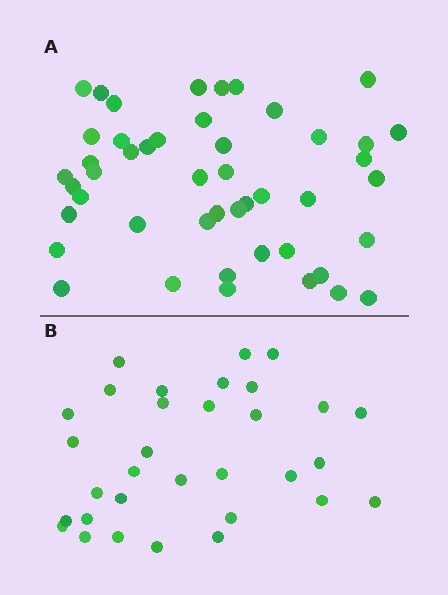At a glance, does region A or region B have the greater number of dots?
Region A (the top region) has more dots.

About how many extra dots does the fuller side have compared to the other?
Region A has approximately 15 more dots than region B.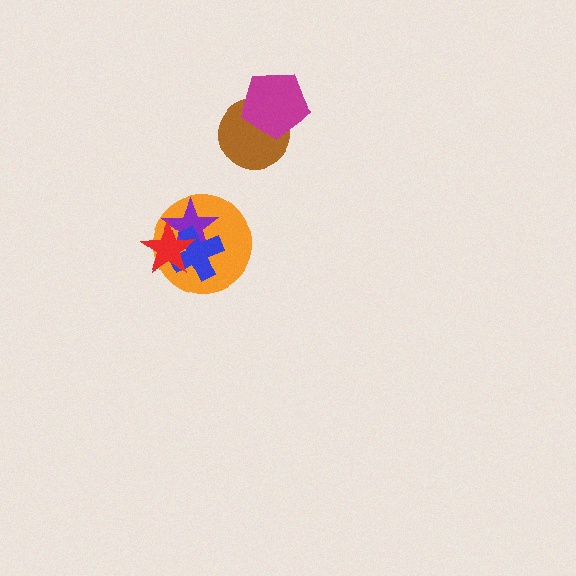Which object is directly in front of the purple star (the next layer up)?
The blue cross is directly in front of the purple star.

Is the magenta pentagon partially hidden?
No, no other shape covers it.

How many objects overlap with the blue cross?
3 objects overlap with the blue cross.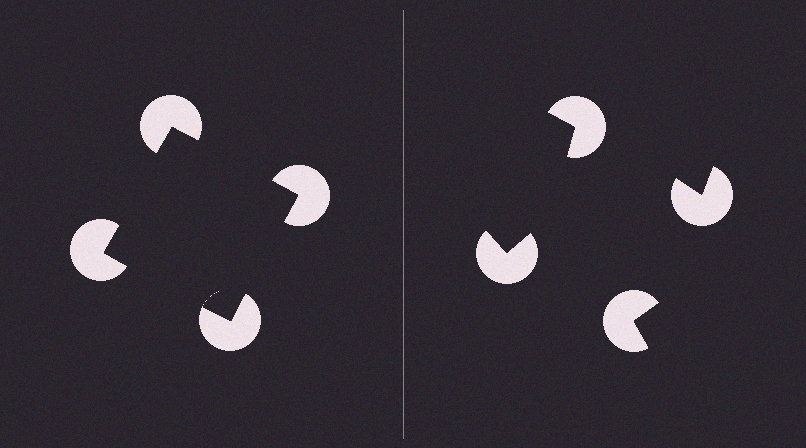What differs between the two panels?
The pac-man discs are positioned identically on both sides; only the wedge orientations differ. On the left they align to a square; on the right they are misaligned.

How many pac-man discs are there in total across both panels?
8 — 4 on each side.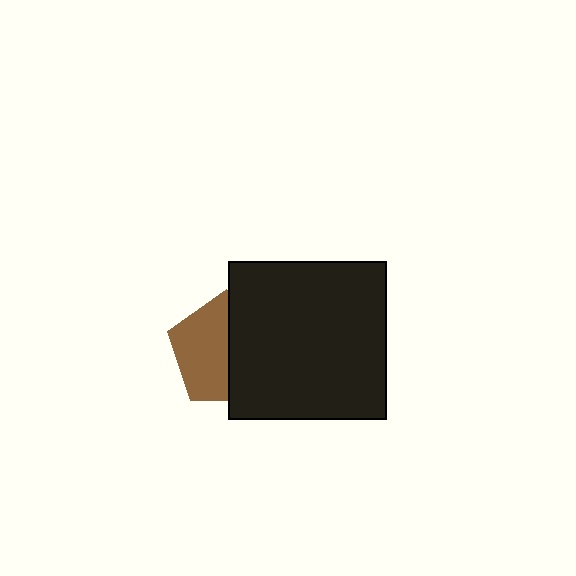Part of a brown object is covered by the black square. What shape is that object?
It is a pentagon.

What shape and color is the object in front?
The object in front is a black square.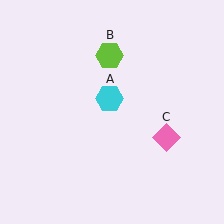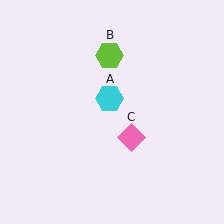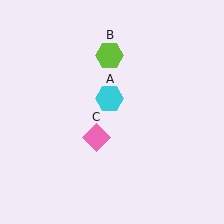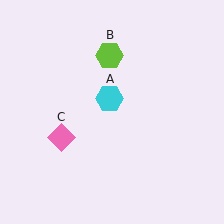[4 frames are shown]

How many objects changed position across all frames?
1 object changed position: pink diamond (object C).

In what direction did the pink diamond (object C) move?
The pink diamond (object C) moved left.